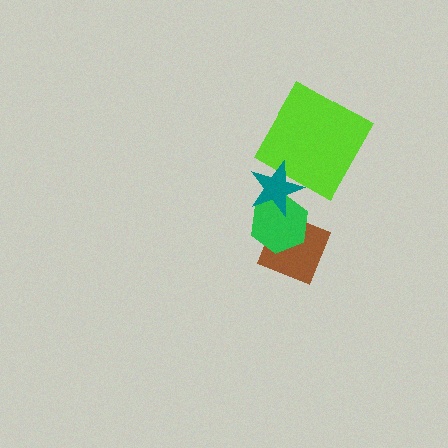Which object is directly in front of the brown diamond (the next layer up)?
The green hexagon is directly in front of the brown diamond.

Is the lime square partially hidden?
Yes, it is partially covered by another shape.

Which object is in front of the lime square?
The teal star is in front of the lime square.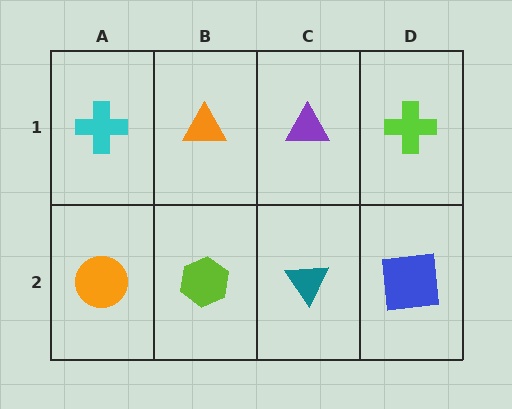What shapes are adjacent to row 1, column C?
A teal triangle (row 2, column C), an orange triangle (row 1, column B), a lime cross (row 1, column D).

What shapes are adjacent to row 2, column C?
A purple triangle (row 1, column C), a lime hexagon (row 2, column B), a blue square (row 2, column D).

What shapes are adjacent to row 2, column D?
A lime cross (row 1, column D), a teal triangle (row 2, column C).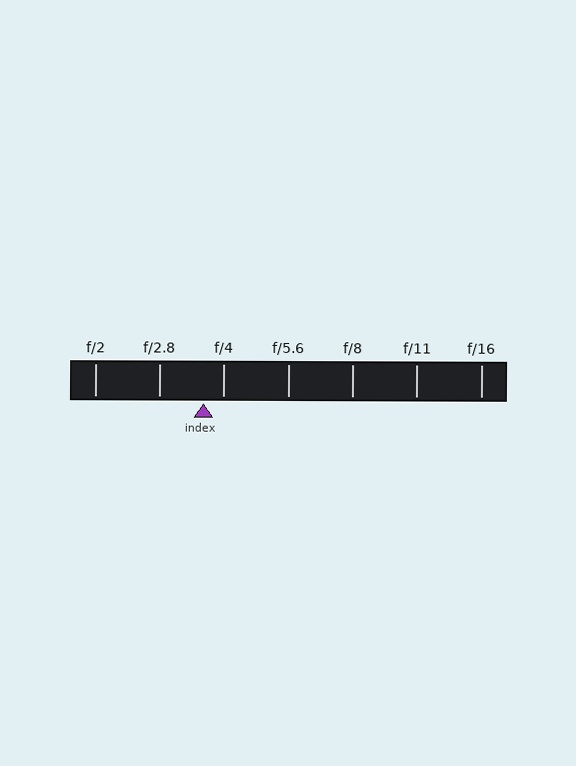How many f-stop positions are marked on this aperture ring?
There are 7 f-stop positions marked.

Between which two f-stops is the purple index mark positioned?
The index mark is between f/2.8 and f/4.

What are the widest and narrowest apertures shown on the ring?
The widest aperture shown is f/2 and the narrowest is f/16.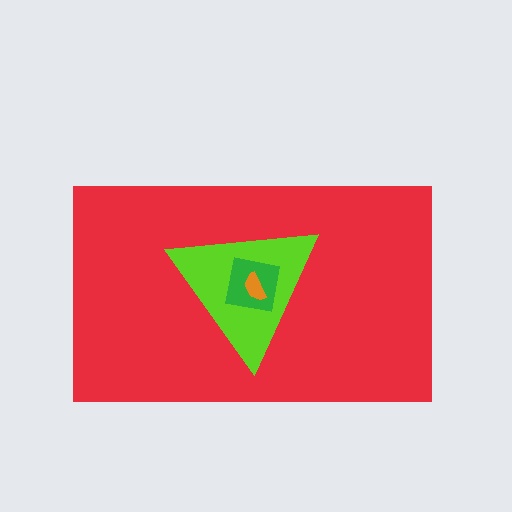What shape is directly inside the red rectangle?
The lime triangle.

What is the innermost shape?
The orange semicircle.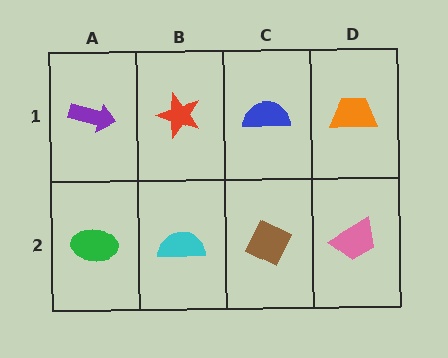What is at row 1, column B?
A red star.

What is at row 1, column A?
A purple arrow.